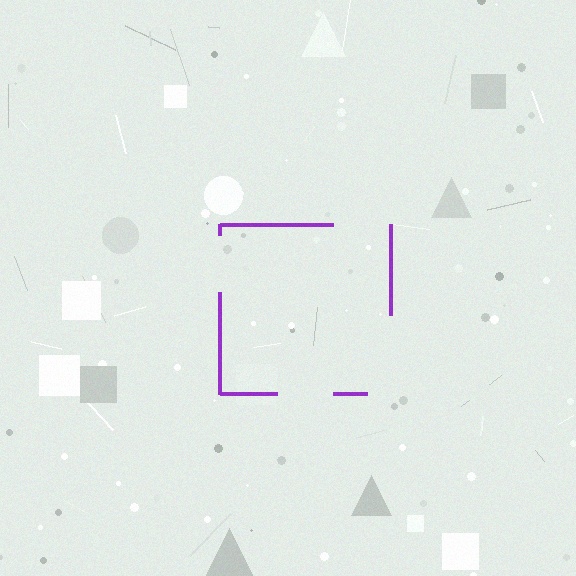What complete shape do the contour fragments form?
The contour fragments form a square.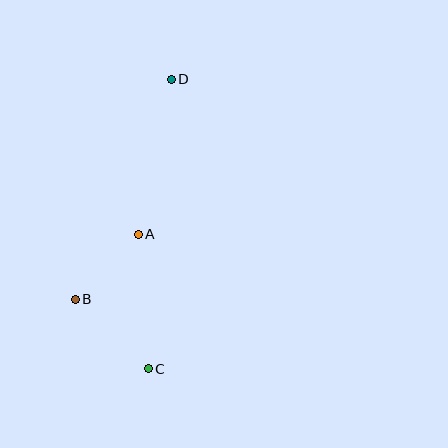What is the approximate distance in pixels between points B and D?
The distance between B and D is approximately 241 pixels.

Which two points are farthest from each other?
Points C and D are farthest from each other.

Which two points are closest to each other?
Points A and B are closest to each other.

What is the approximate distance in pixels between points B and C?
The distance between B and C is approximately 101 pixels.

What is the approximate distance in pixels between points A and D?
The distance between A and D is approximately 159 pixels.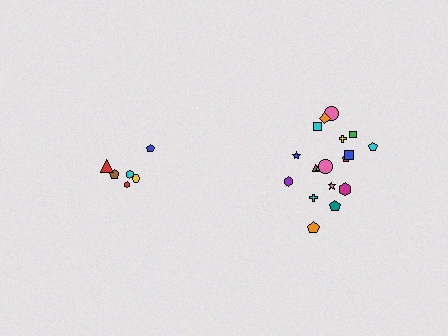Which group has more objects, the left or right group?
The right group.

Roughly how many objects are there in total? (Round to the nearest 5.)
Roughly 25 objects in total.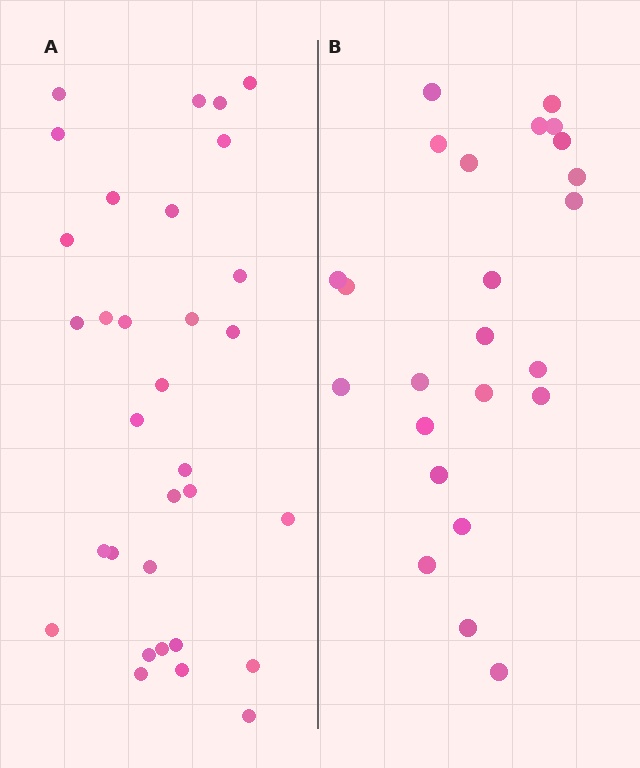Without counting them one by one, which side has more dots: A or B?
Region A (the left region) has more dots.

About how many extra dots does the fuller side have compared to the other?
Region A has roughly 8 or so more dots than region B.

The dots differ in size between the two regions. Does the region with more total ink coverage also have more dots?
No. Region B has more total ink coverage because its dots are larger, but region A actually contains more individual dots. Total area can be misleading — the number of items is what matters here.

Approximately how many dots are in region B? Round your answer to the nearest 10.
About 20 dots. (The exact count is 24, which rounds to 20.)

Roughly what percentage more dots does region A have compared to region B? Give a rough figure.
About 35% more.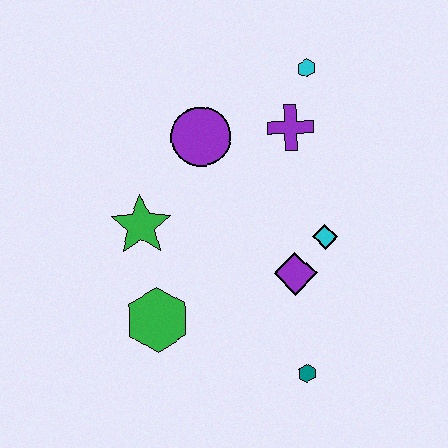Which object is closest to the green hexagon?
The green star is closest to the green hexagon.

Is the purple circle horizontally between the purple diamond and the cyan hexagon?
No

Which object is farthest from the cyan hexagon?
The teal hexagon is farthest from the cyan hexagon.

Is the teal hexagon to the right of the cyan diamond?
No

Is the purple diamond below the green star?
Yes